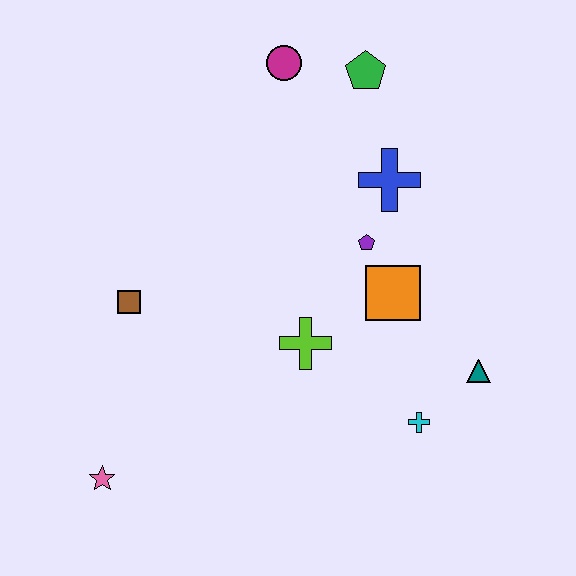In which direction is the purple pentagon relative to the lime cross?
The purple pentagon is above the lime cross.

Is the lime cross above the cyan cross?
Yes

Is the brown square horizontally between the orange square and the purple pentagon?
No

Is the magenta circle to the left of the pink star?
No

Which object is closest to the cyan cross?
The teal triangle is closest to the cyan cross.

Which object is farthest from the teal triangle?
The pink star is farthest from the teal triangle.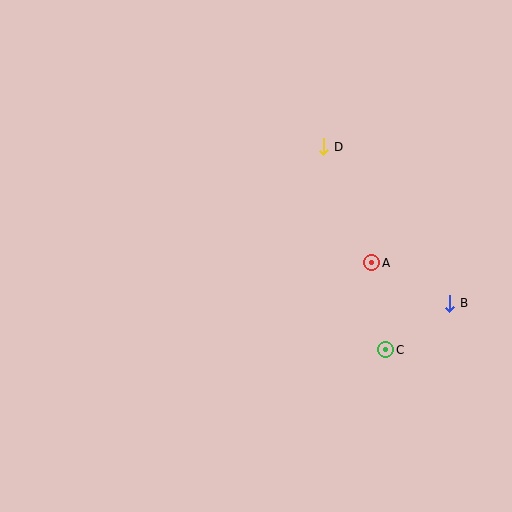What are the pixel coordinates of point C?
Point C is at (386, 350).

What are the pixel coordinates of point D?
Point D is at (324, 147).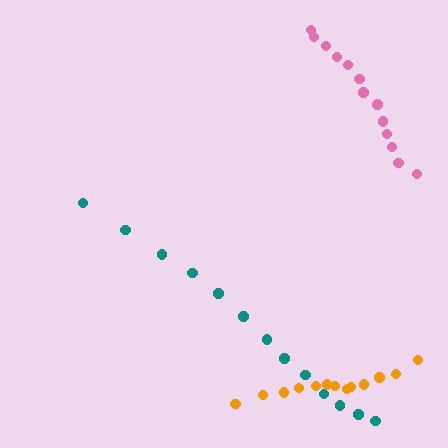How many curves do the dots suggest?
There are 3 distinct paths.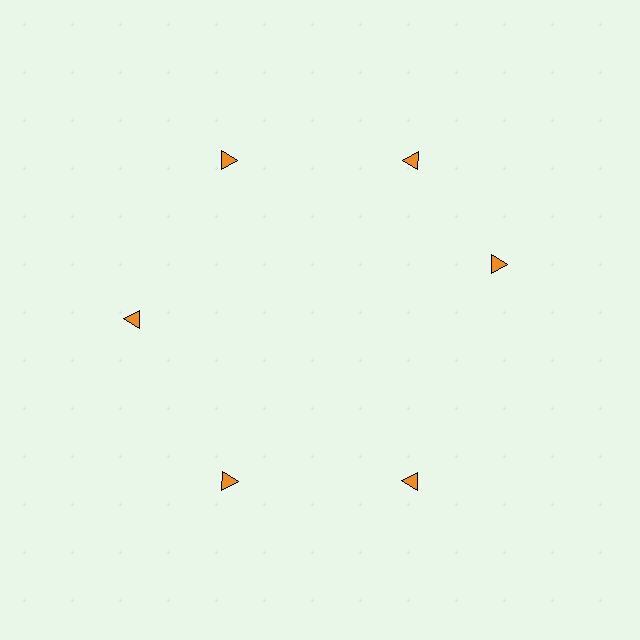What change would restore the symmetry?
The symmetry would be restored by rotating it back into even spacing with its neighbors so that all 6 triangles sit at equal angles and equal distance from the center.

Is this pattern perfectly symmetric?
No. The 6 orange triangles are arranged in a ring, but one element near the 3 o'clock position is rotated out of alignment along the ring, breaking the 6-fold rotational symmetry.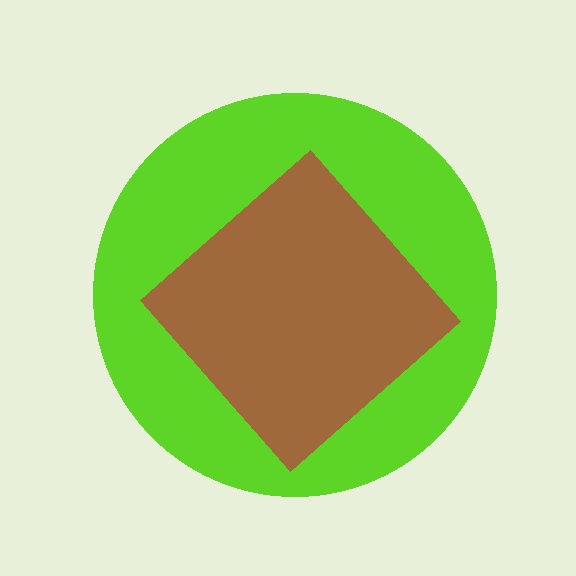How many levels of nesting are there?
2.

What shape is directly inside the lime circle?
The brown diamond.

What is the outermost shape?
The lime circle.